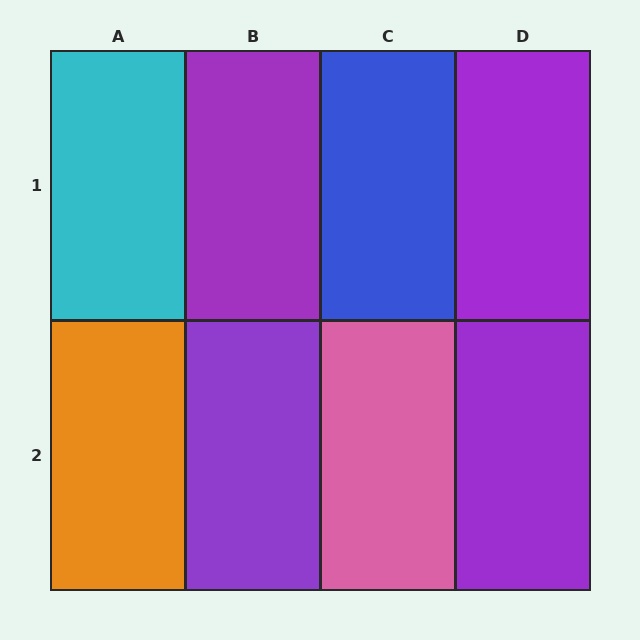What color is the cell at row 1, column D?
Purple.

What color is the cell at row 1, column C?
Blue.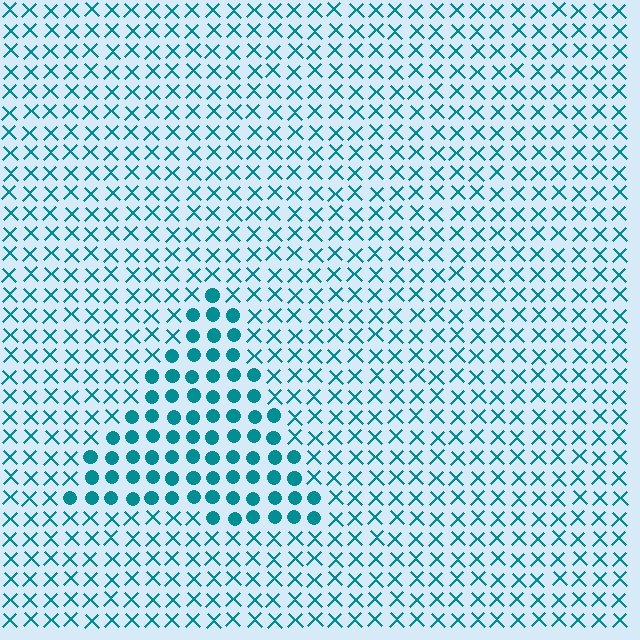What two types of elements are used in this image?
The image uses circles inside the triangle region and X marks outside it.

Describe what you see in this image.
The image is filled with small teal elements arranged in a uniform grid. A triangle-shaped region contains circles, while the surrounding area contains X marks. The boundary is defined purely by the change in element shape.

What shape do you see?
I see a triangle.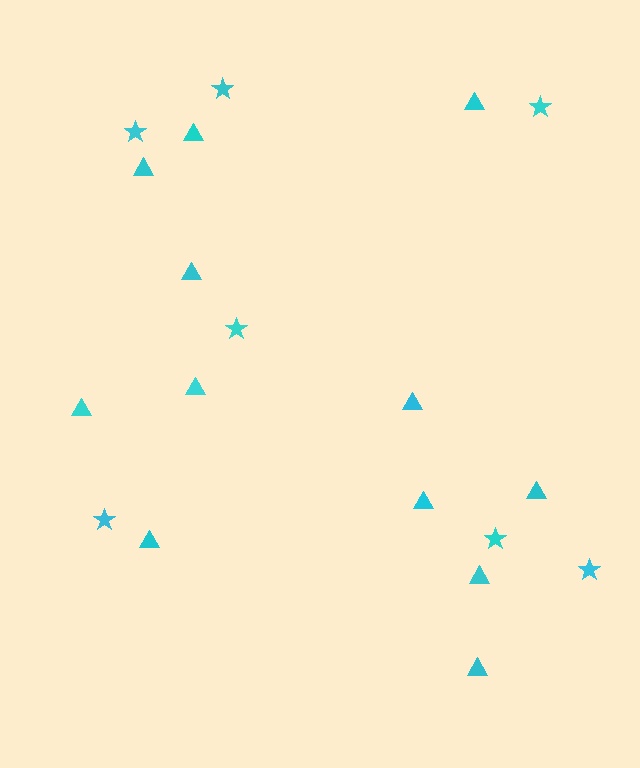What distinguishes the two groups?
There are 2 groups: one group of stars (7) and one group of triangles (12).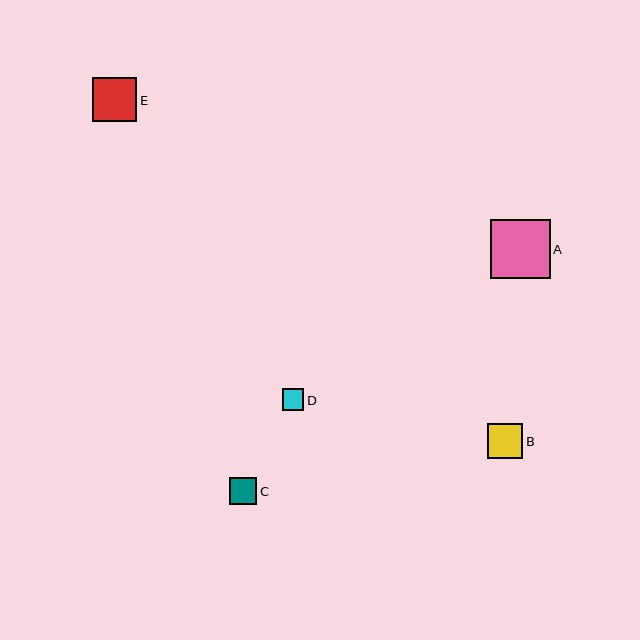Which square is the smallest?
Square D is the smallest with a size of approximately 21 pixels.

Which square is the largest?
Square A is the largest with a size of approximately 59 pixels.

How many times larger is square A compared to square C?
Square A is approximately 2.2 times the size of square C.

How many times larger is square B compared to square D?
Square B is approximately 1.6 times the size of square D.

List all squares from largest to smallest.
From largest to smallest: A, E, B, C, D.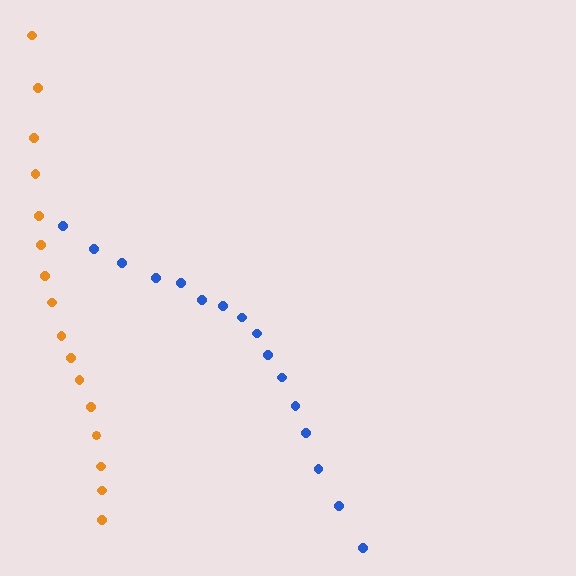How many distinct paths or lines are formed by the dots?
There are 2 distinct paths.